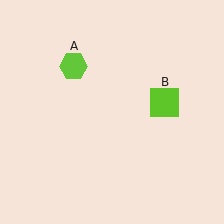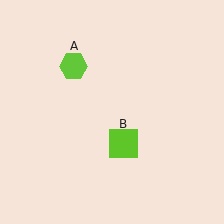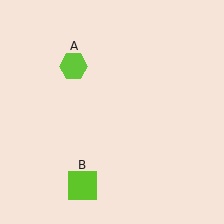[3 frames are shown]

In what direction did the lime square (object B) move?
The lime square (object B) moved down and to the left.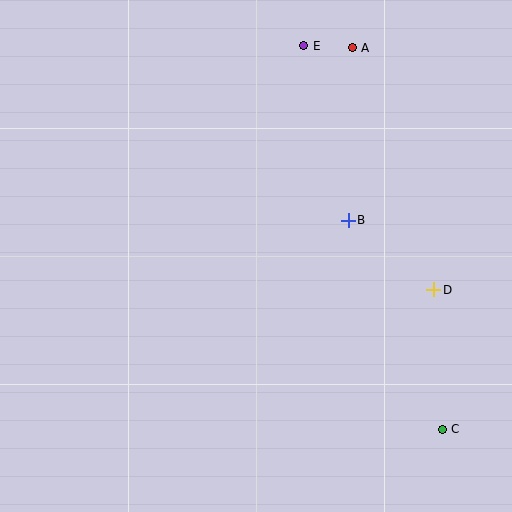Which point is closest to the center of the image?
Point B at (348, 220) is closest to the center.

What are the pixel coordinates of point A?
Point A is at (352, 48).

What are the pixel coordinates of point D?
Point D is at (434, 290).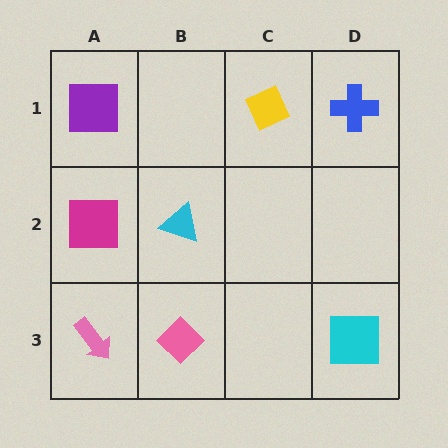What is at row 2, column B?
A cyan triangle.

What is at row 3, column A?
A pink arrow.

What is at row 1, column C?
A yellow diamond.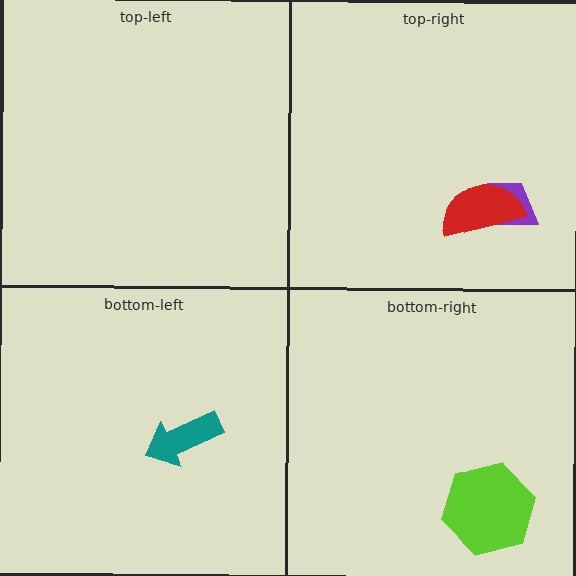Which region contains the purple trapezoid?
The top-right region.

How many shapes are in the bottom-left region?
1.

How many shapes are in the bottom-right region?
1.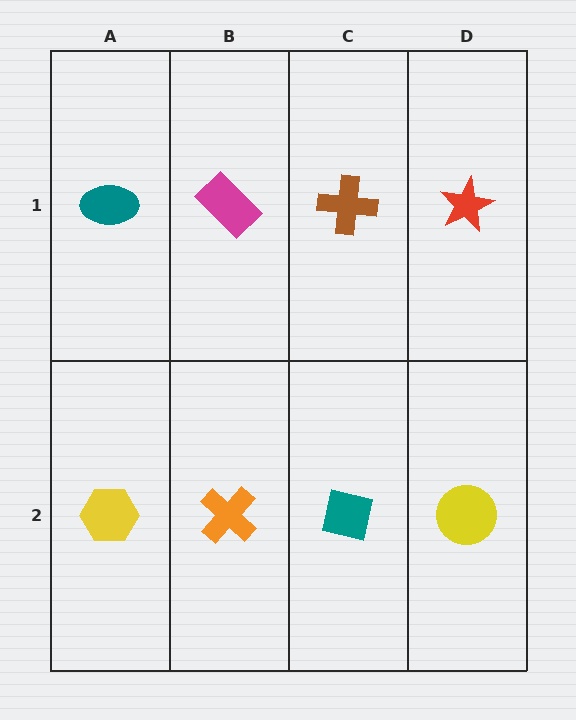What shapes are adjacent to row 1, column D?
A yellow circle (row 2, column D), a brown cross (row 1, column C).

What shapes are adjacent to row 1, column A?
A yellow hexagon (row 2, column A), a magenta rectangle (row 1, column B).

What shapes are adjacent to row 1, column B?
An orange cross (row 2, column B), a teal ellipse (row 1, column A), a brown cross (row 1, column C).